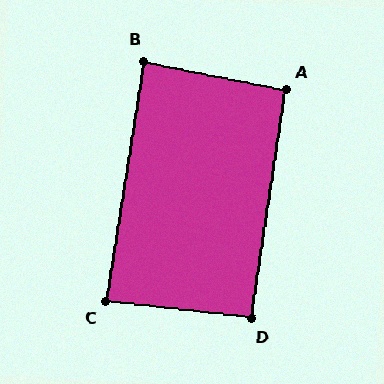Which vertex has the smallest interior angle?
C, at approximately 88 degrees.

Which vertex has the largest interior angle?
A, at approximately 92 degrees.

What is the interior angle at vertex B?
Approximately 88 degrees (approximately right).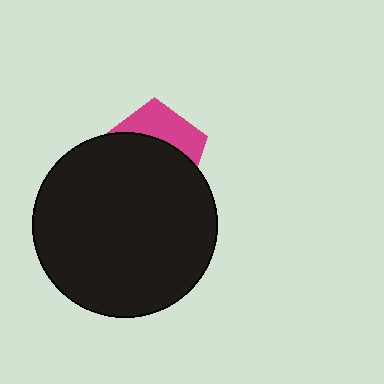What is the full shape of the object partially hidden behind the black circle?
The partially hidden object is a magenta pentagon.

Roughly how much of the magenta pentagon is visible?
A small part of it is visible (roughly 36%).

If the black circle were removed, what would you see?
You would see the complete magenta pentagon.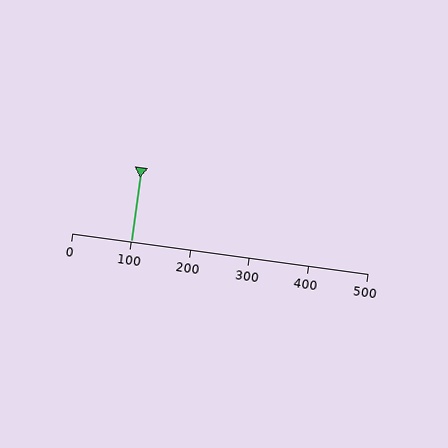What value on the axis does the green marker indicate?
The marker indicates approximately 100.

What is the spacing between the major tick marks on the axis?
The major ticks are spaced 100 apart.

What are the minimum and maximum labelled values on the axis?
The axis runs from 0 to 500.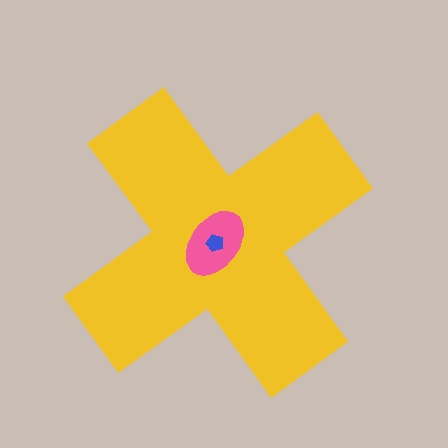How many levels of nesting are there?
3.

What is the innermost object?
The blue pentagon.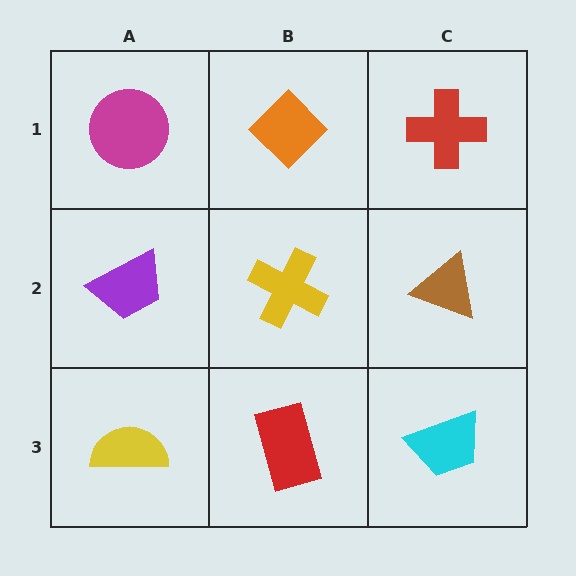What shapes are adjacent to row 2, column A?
A magenta circle (row 1, column A), a yellow semicircle (row 3, column A), a yellow cross (row 2, column B).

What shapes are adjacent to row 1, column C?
A brown triangle (row 2, column C), an orange diamond (row 1, column B).